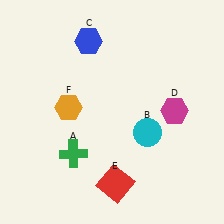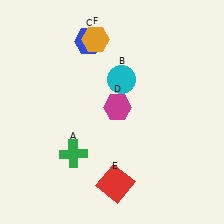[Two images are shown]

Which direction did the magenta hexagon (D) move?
The magenta hexagon (D) moved left.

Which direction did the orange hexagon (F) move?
The orange hexagon (F) moved up.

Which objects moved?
The objects that moved are: the cyan circle (B), the magenta hexagon (D), the orange hexagon (F).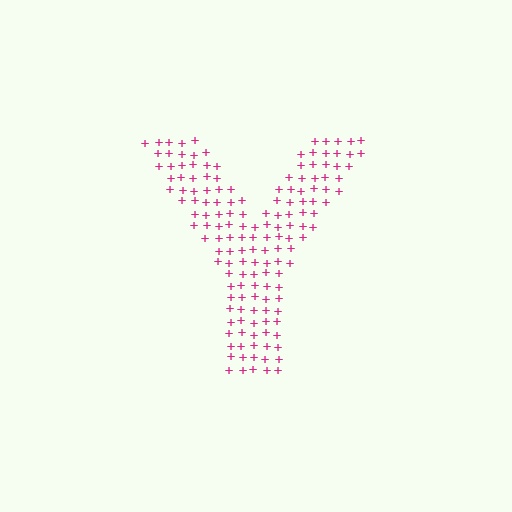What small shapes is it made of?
It is made of small plus signs.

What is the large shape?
The large shape is the letter Y.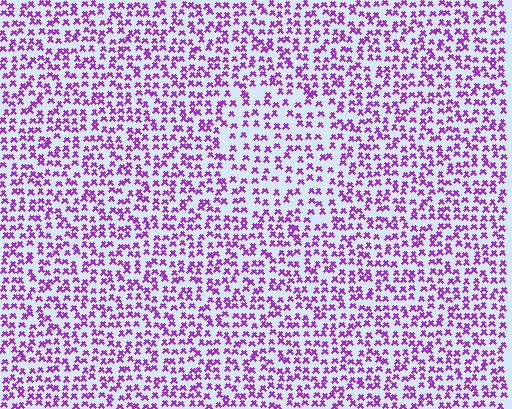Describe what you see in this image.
The image contains small purple elements arranged at two different densities. A rectangle-shaped region is visible where the elements are less densely packed than the surrounding area.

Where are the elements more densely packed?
The elements are more densely packed outside the rectangle boundary.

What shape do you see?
I see a rectangle.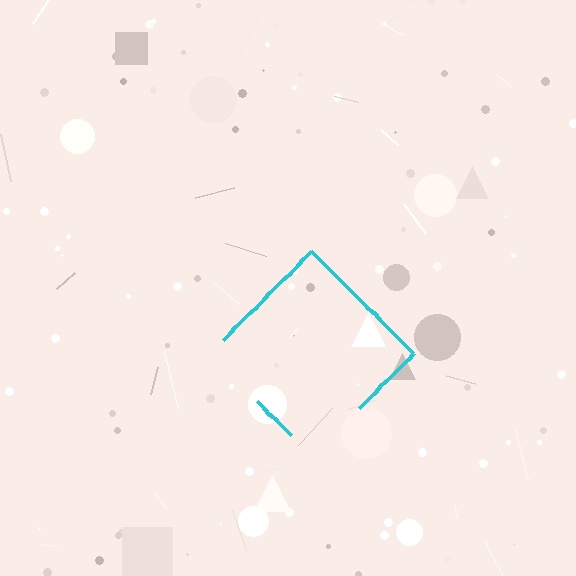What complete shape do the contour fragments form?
The contour fragments form a diamond.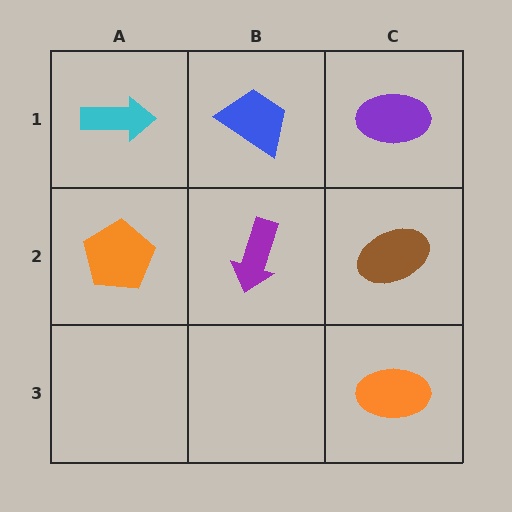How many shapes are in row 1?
3 shapes.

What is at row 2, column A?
An orange pentagon.